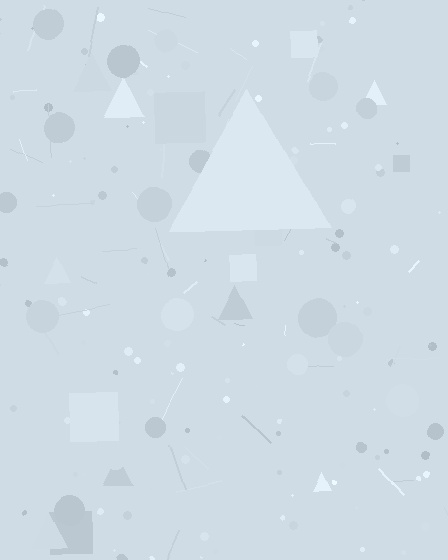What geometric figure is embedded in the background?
A triangle is embedded in the background.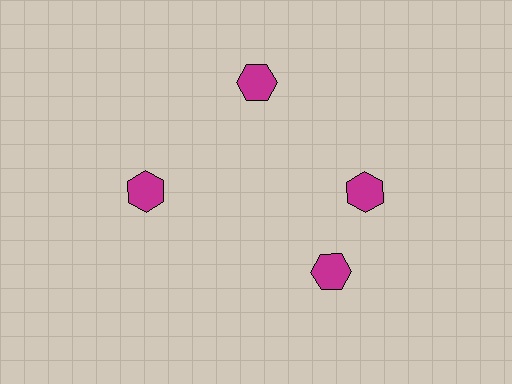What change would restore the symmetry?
The symmetry would be restored by rotating it back into even spacing with its neighbors so that all 4 hexagons sit at equal angles and equal distance from the center.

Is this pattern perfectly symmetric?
No. The 4 magenta hexagons are arranged in a ring, but one element near the 6 o'clock position is rotated out of alignment along the ring, breaking the 4-fold rotational symmetry.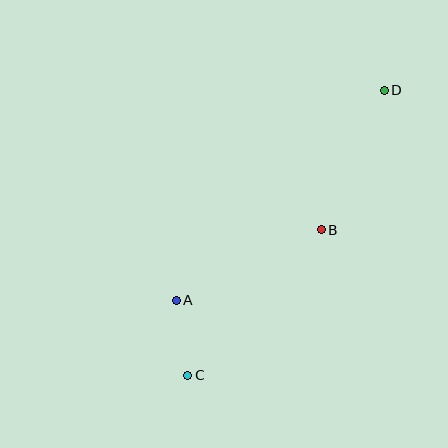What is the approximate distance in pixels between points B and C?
The distance between B and C is approximately 197 pixels.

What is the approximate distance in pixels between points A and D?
The distance between A and D is approximately 296 pixels.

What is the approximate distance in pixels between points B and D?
The distance between B and D is approximately 153 pixels.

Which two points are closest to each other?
Points A and C are closest to each other.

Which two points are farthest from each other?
Points C and D are farthest from each other.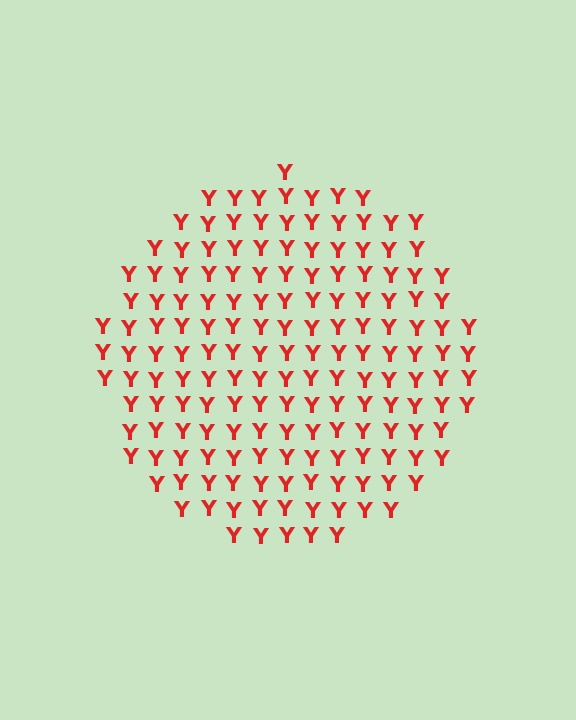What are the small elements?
The small elements are letter Y's.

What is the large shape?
The large shape is a circle.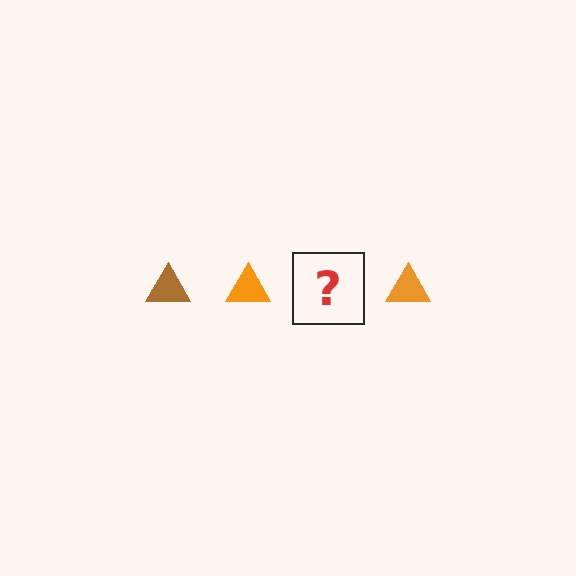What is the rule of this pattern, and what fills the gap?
The rule is that the pattern cycles through brown, orange triangles. The gap should be filled with a brown triangle.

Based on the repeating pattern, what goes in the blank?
The blank should be a brown triangle.